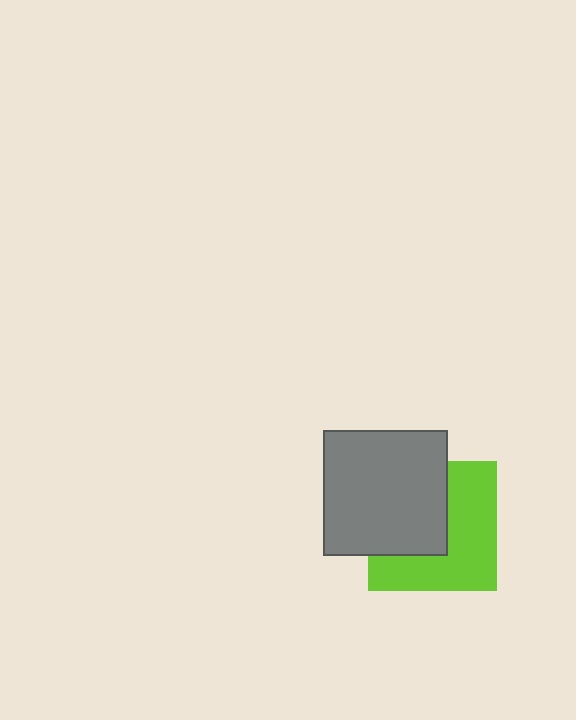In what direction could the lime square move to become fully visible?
The lime square could move toward the lower-right. That would shift it out from behind the gray square entirely.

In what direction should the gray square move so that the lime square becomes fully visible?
The gray square should move toward the upper-left. That is the shortest direction to clear the overlap and leave the lime square fully visible.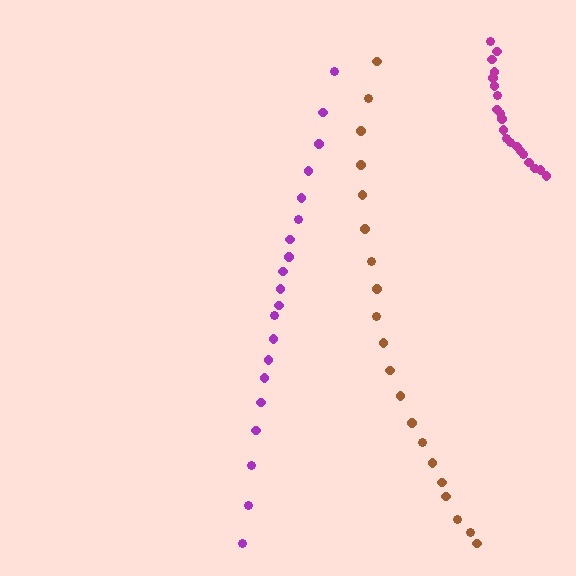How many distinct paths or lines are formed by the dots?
There are 3 distinct paths.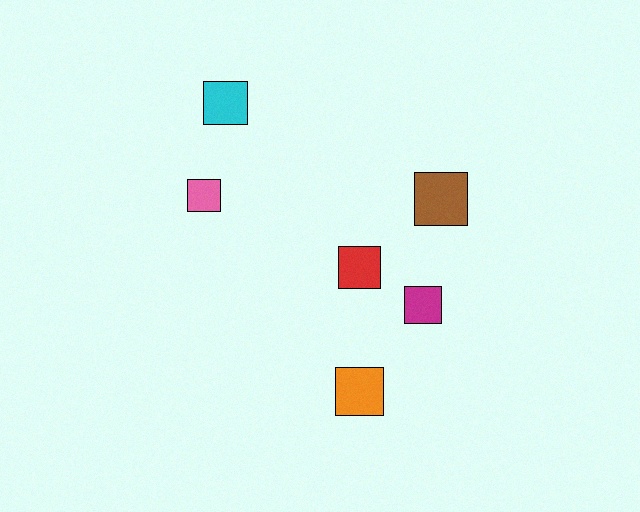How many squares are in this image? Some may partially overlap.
There are 6 squares.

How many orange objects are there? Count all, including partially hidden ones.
There is 1 orange object.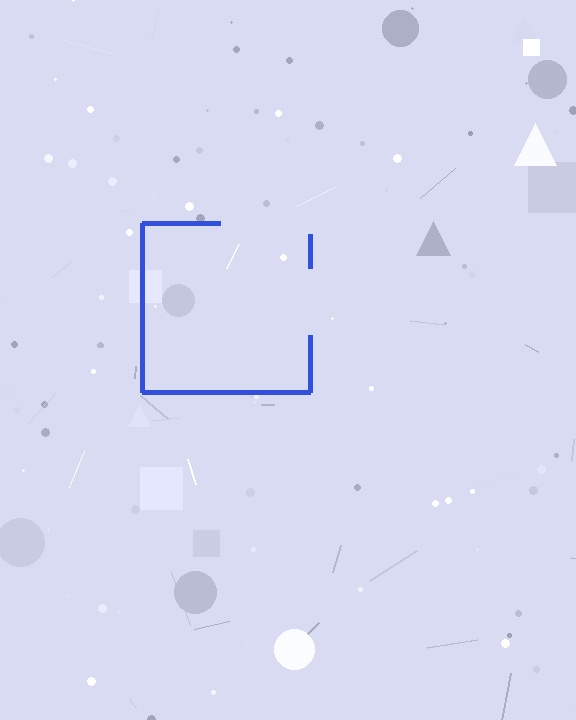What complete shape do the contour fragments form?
The contour fragments form a square.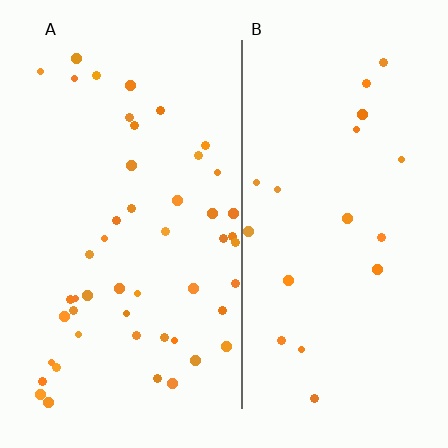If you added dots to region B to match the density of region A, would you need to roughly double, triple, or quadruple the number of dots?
Approximately triple.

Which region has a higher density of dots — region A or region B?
A (the left).